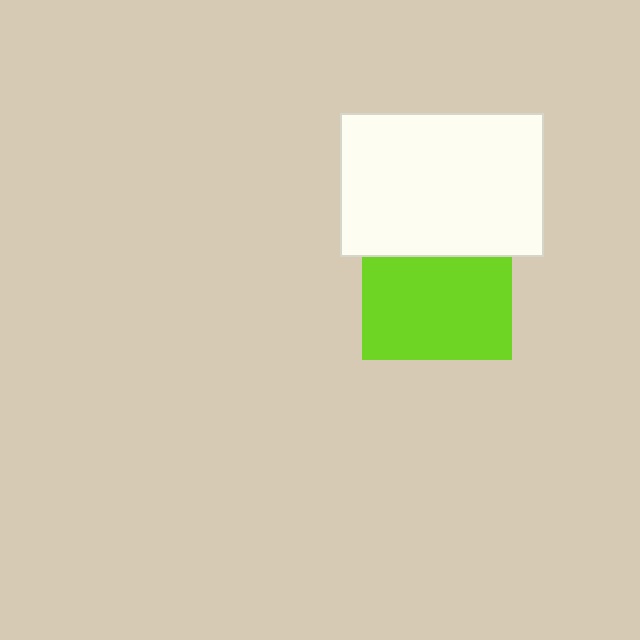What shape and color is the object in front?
The object in front is a white rectangle.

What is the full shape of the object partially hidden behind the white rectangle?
The partially hidden object is a lime square.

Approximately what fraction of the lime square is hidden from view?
Roughly 32% of the lime square is hidden behind the white rectangle.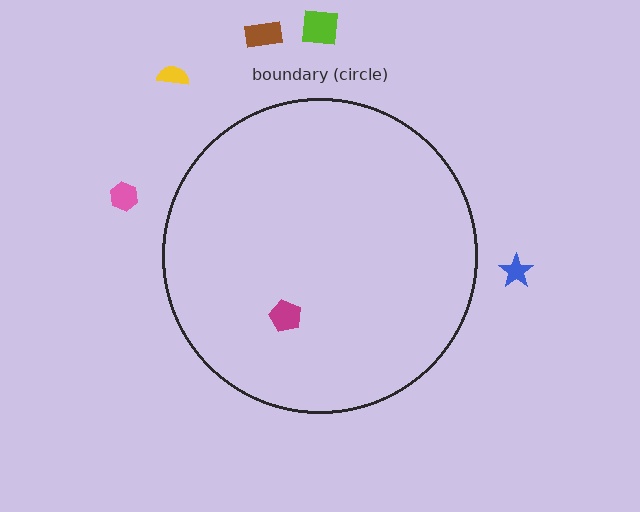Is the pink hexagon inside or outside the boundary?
Outside.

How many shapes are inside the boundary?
1 inside, 5 outside.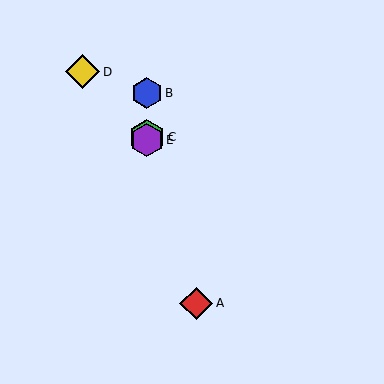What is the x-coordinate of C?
Object C is at x≈147.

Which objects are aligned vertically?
Objects B, C, E are aligned vertically.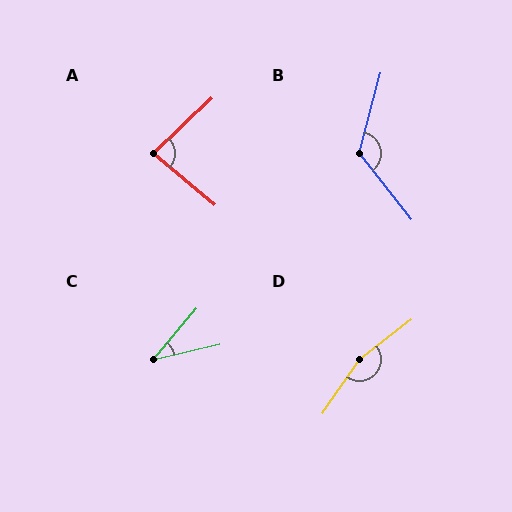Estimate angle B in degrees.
Approximately 127 degrees.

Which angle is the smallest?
C, at approximately 37 degrees.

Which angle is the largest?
D, at approximately 163 degrees.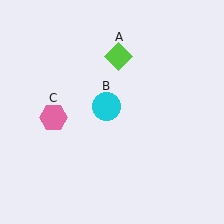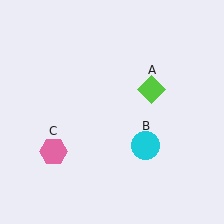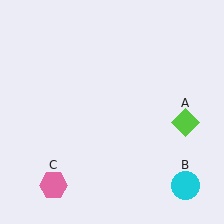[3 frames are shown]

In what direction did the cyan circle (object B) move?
The cyan circle (object B) moved down and to the right.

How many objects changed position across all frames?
3 objects changed position: lime diamond (object A), cyan circle (object B), pink hexagon (object C).